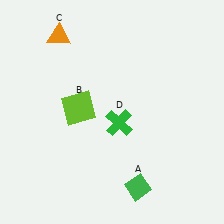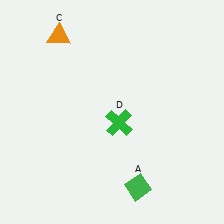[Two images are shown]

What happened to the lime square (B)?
The lime square (B) was removed in Image 2. It was in the top-left area of Image 1.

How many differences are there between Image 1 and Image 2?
There is 1 difference between the two images.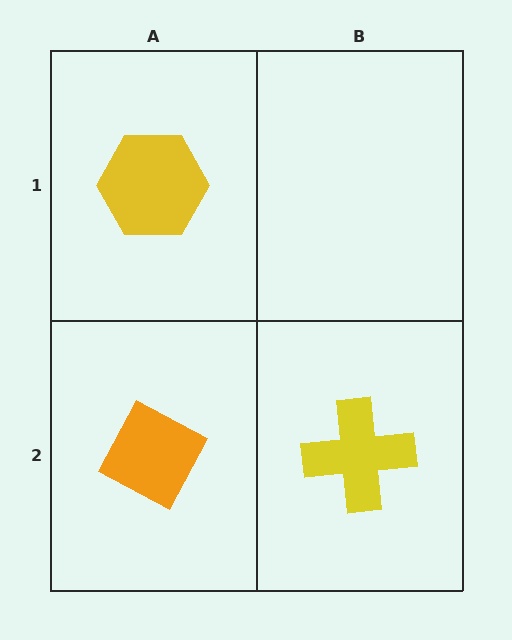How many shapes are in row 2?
2 shapes.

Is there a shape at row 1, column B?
No, that cell is empty.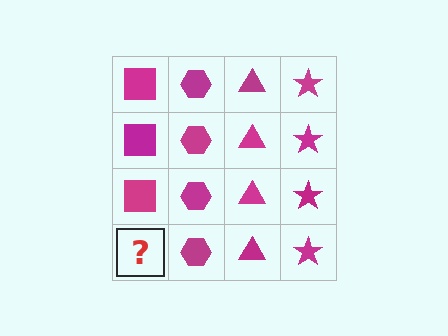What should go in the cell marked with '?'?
The missing cell should contain a magenta square.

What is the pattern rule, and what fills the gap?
The rule is that each column has a consistent shape. The gap should be filled with a magenta square.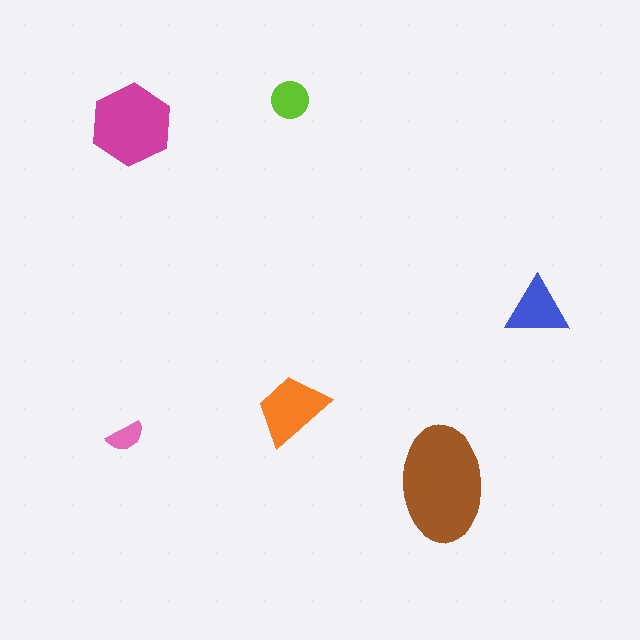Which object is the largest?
The brown ellipse.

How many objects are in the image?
There are 6 objects in the image.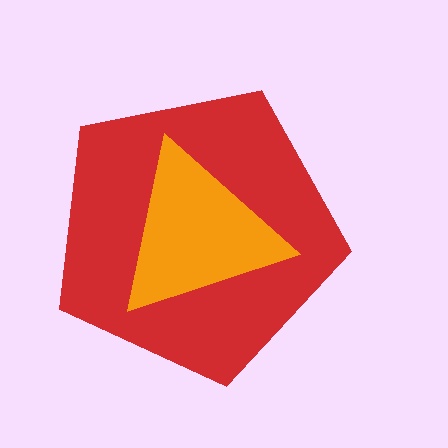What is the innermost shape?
The orange triangle.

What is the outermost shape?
The red pentagon.